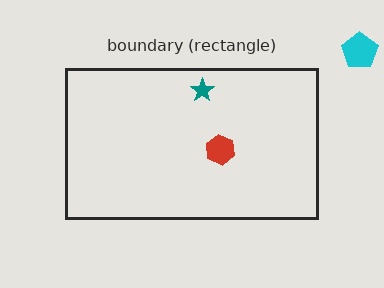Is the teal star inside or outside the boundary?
Inside.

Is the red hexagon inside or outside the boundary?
Inside.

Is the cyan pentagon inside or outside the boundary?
Outside.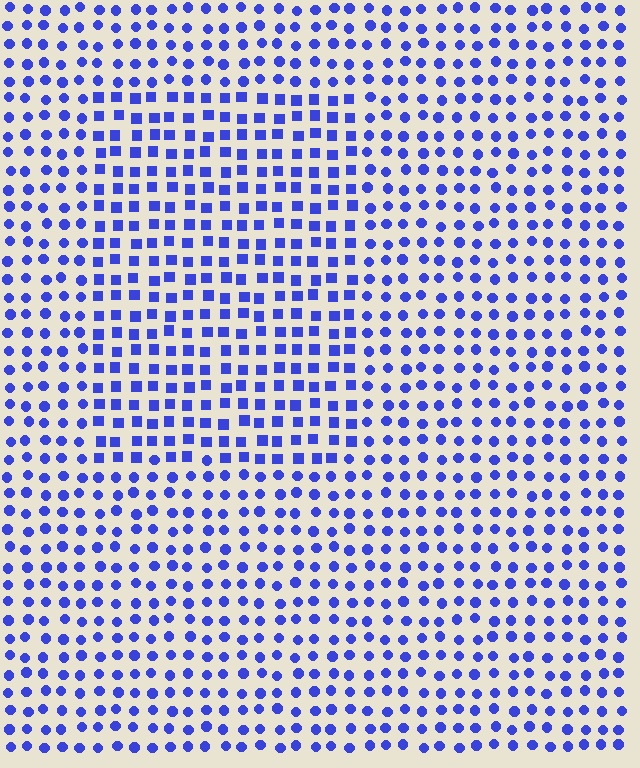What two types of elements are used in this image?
The image uses squares inside the rectangle region and circles outside it.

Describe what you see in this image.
The image is filled with small blue elements arranged in a uniform grid. A rectangle-shaped region contains squares, while the surrounding area contains circles. The boundary is defined purely by the change in element shape.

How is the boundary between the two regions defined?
The boundary is defined by a change in element shape: squares inside vs. circles outside. All elements share the same color and spacing.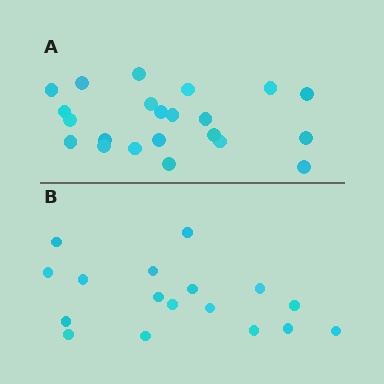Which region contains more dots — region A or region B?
Region A (the top region) has more dots.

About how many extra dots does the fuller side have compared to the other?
Region A has about 5 more dots than region B.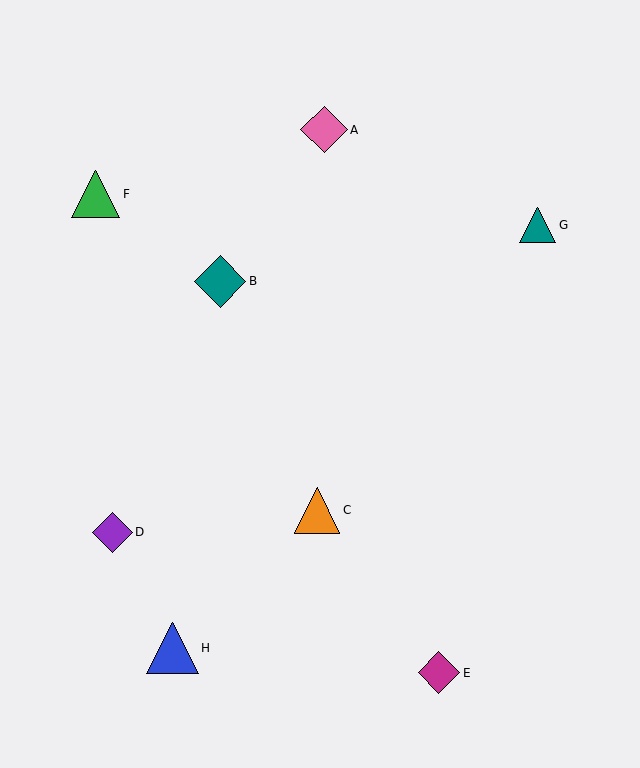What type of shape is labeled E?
Shape E is a magenta diamond.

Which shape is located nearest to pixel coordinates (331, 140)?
The pink diamond (labeled A) at (324, 130) is nearest to that location.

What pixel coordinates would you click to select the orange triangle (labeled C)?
Click at (317, 510) to select the orange triangle C.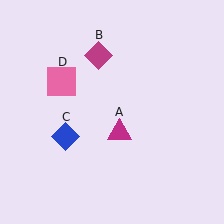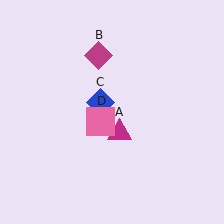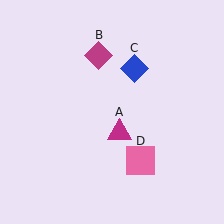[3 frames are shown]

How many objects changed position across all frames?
2 objects changed position: blue diamond (object C), pink square (object D).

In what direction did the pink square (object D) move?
The pink square (object D) moved down and to the right.